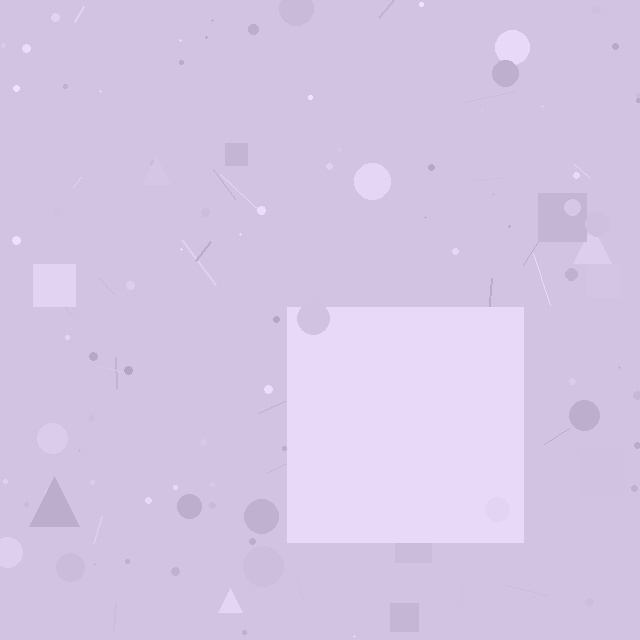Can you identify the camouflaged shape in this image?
The camouflaged shape is a square.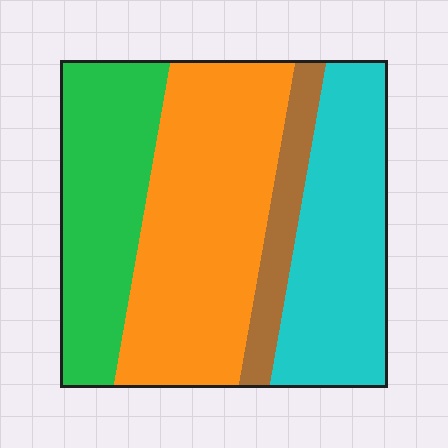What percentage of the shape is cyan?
Cyan takes up between a sixth and a third of the shape.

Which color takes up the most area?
Orange, at roughly 40%.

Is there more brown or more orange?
Orange.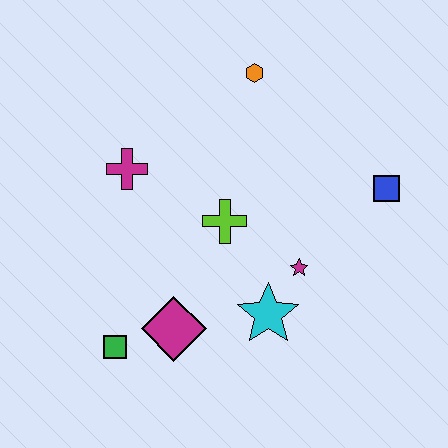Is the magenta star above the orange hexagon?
No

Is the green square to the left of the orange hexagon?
Yes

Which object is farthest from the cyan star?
The orange hexagon is farthest from the cyan star.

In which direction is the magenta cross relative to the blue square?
The magenta cross is to the left of the blue square.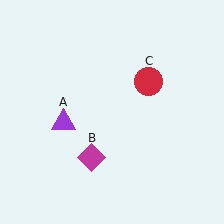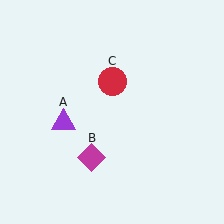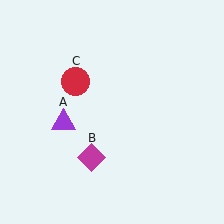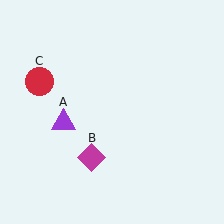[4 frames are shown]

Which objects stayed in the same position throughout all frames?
Purple triangle (object A) and magenta diamond (object B) remained stationary.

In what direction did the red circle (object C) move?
The red circle (object C) moved left.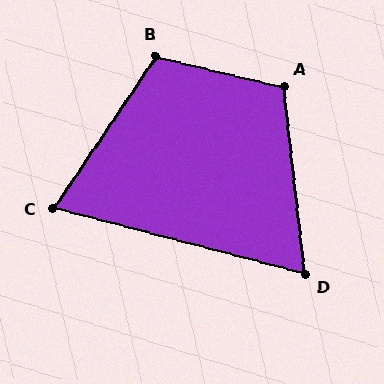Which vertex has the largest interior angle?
B, at approximately 111 degrees.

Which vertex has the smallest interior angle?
D, at approximately 69 degrees.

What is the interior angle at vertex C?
Approximately 71 degrees (acute).